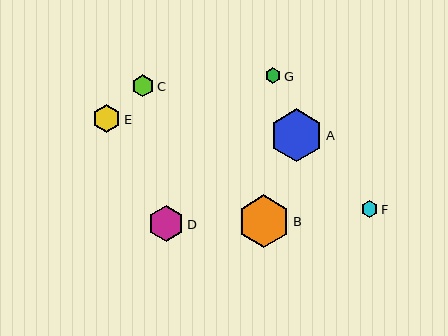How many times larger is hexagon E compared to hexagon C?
Hexagon E is approximately 1.3 times the size of hexagon C.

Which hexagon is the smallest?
Hexagon G is the smallest with a size of approximately 16 pixels.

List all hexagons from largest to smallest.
From largest to smallest: A, B, D, E, C, F, G.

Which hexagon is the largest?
Hexagon A is the largest with a size of approximately 53 pixels.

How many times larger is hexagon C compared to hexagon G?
Hexagon C is approximately 1.4 times the size of hexagon G.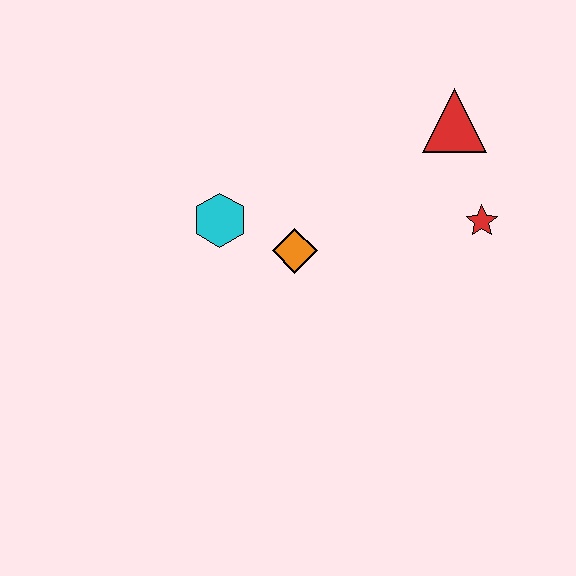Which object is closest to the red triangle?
The red star is closest to the red triangle.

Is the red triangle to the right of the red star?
No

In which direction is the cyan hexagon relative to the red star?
The cyan hexagon is to the left of the red star.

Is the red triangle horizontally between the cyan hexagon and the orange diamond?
No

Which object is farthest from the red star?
The cyan hexagon is farthest from the red star.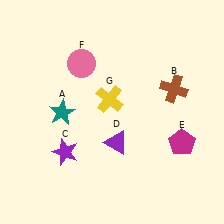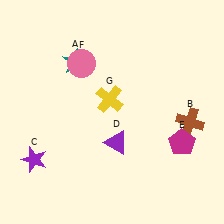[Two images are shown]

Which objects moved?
The objects that moved are: the teal star (A), the brown cross (B), the purple star (C).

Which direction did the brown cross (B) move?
The brown cross (B) moved down.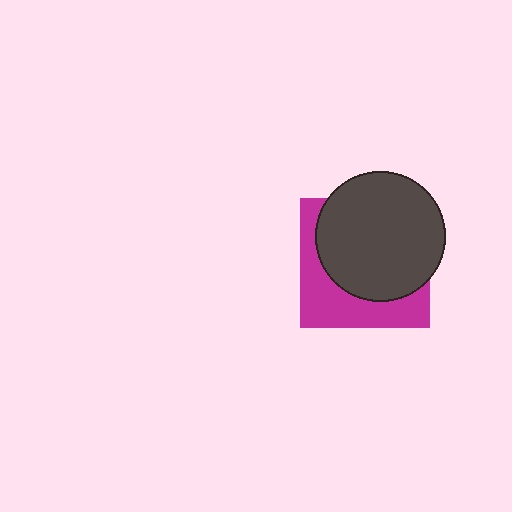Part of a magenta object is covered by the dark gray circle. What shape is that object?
It is a square.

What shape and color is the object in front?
The object in front is a dark gray circle.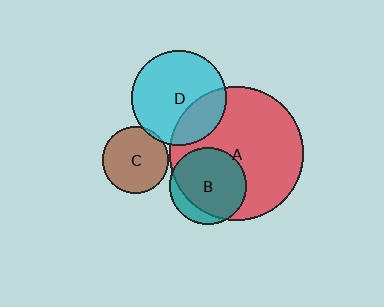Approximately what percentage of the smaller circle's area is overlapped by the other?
Approximately 5%.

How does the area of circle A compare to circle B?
Approximately 3.0 times.